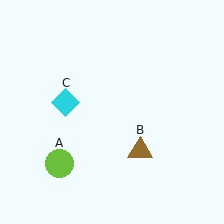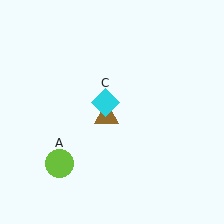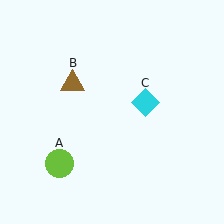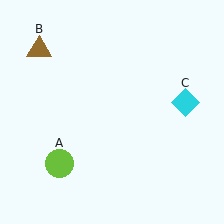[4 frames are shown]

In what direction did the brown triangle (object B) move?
The brown triangle (object B) moved up and to the left.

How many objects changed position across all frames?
2 objects changed position: brown triangle (object B), cyan diamond (object C).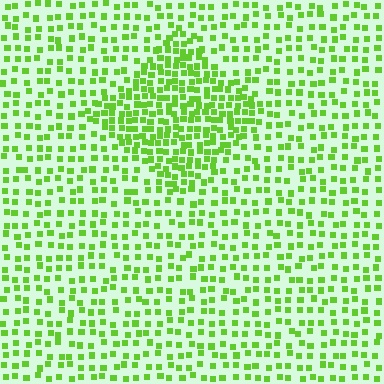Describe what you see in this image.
The image contains small lime elements arranged at two different densities. A diamond-shaped region is visible where the elements are more densely packed than the surrounding area.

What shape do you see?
I see a diamond.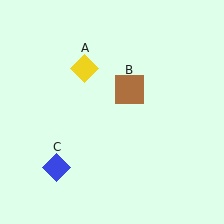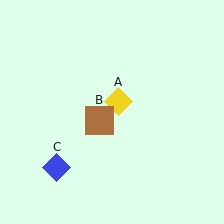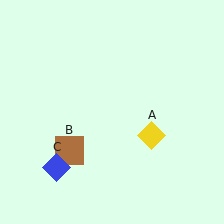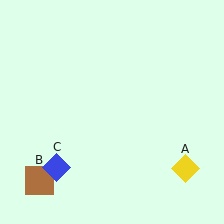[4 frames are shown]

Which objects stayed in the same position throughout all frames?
Blue diamond (object C) remained stationary.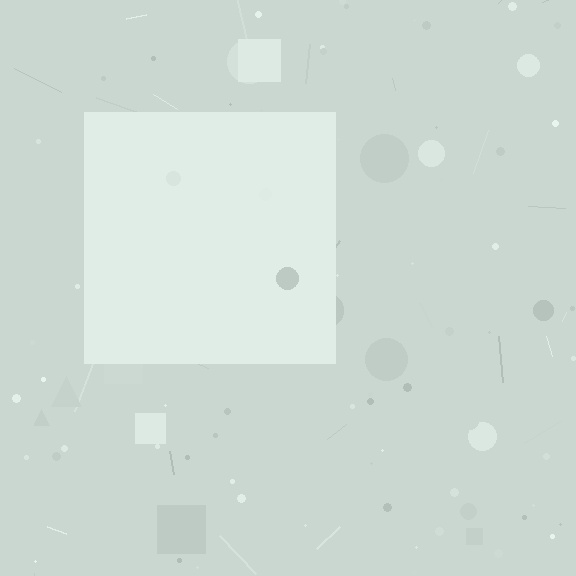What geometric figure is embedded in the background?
A square is embedded in the background.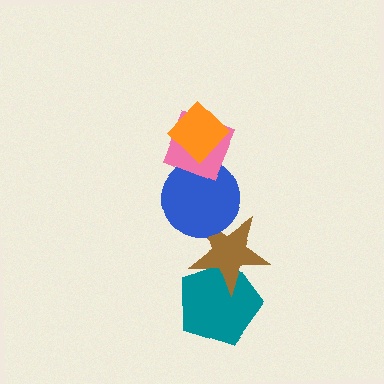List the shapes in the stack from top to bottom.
From top to bottom: the orange diamond, the pink diamond, the blue circle, the brown star, the teal pentagon.